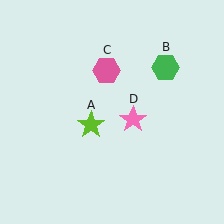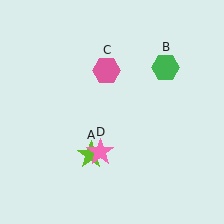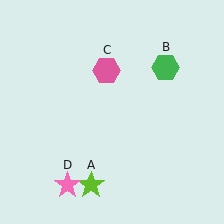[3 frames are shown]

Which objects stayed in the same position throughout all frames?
Green hexagon (object B) and pink hexagon (object C) remained stationary.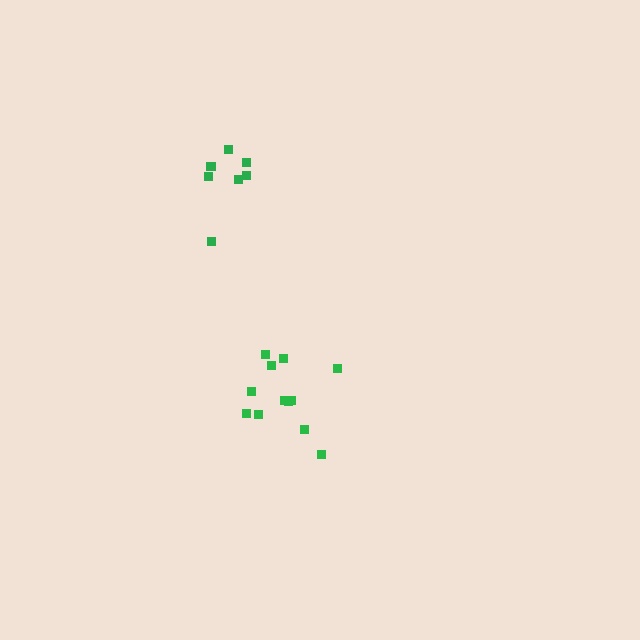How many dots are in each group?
Group 1: 12 dots, Group 2: 7 dots (19 total).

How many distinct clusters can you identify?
There are 2 distinct clusters.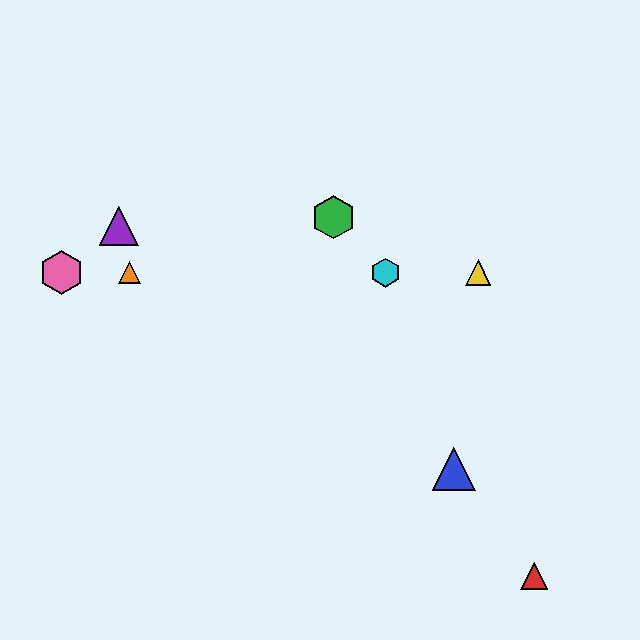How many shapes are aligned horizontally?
4 shapes (the yellow triangle, the orange triangle, the cyan hexagon, the pink hexagon) are aligned horizontally.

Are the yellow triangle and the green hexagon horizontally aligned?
No, the yellow triangle is at y≈273 and the green hexagon is at y≈217.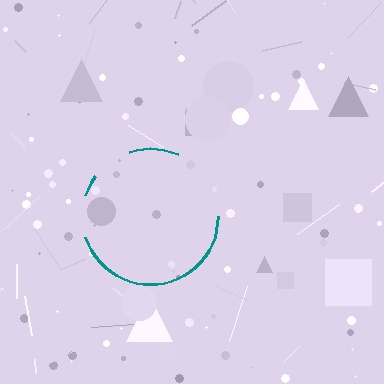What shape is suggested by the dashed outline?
The dashed outline suggests a circle.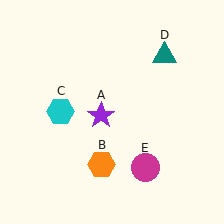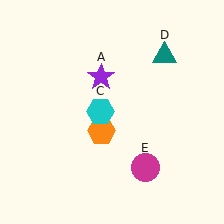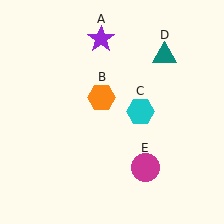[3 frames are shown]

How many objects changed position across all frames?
3 objects changed position: purple star (object A), orange hexagon (object B), cyan hexagon (object C).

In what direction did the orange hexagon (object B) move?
The orange hexagon (object B) moved up.